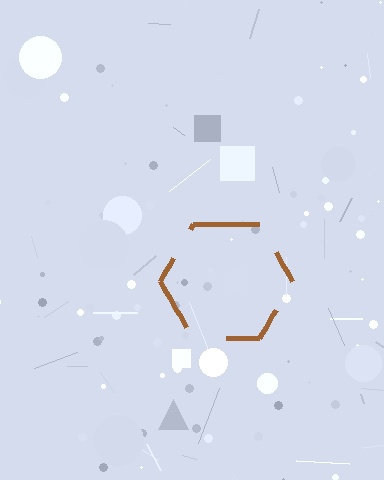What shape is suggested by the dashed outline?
The dashed outline suggests a hexagon.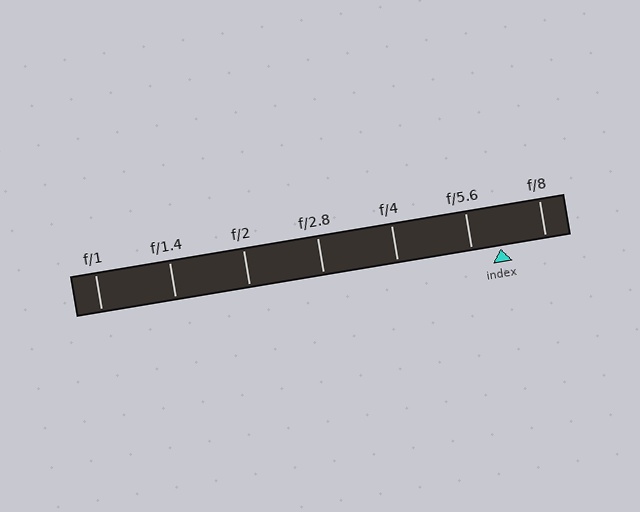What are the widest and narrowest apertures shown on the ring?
The widest aperture shown is f/1 and the narrowest is f/8.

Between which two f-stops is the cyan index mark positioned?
The index mark is between f/5.6 and f/8.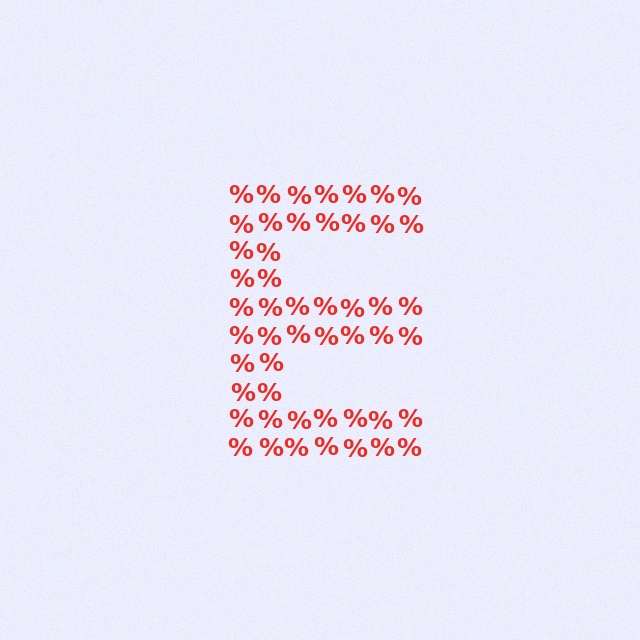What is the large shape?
The large shape is the letter E.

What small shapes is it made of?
It is made of small percent signs.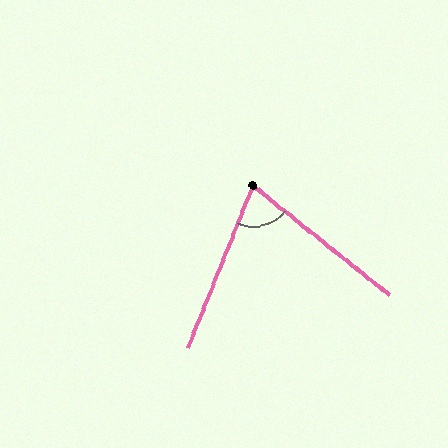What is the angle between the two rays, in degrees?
Approximately 73 degrees.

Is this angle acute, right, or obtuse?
It is acute.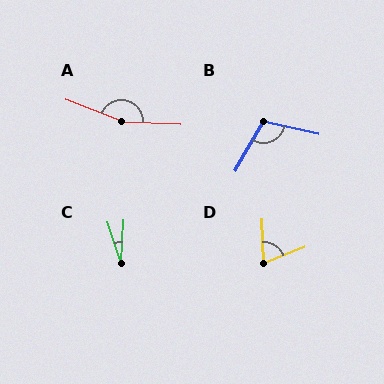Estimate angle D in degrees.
Approximately 71 degrees.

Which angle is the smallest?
C, at approximately 22 degrees.